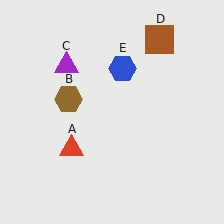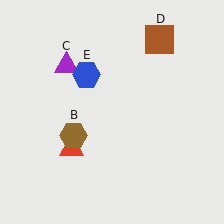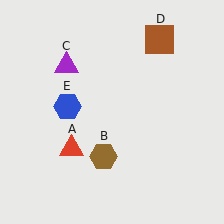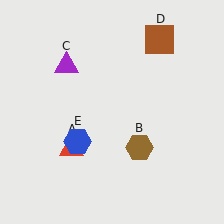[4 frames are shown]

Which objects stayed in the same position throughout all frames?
Red triangle (object A) and purple triangle (object C) and brown square (object D) remained stationary.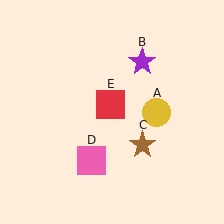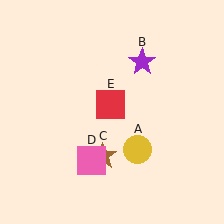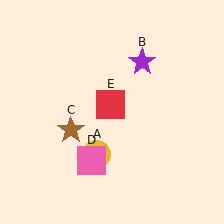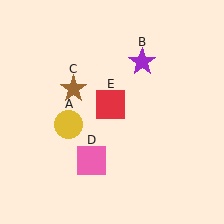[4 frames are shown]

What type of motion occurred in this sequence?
The yellow circle (object A), brown star (object C) rotated clockwise around the center of the scene.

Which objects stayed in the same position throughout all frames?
Purple star (object B) and pink square (object D) and red square (object E) remained stationary.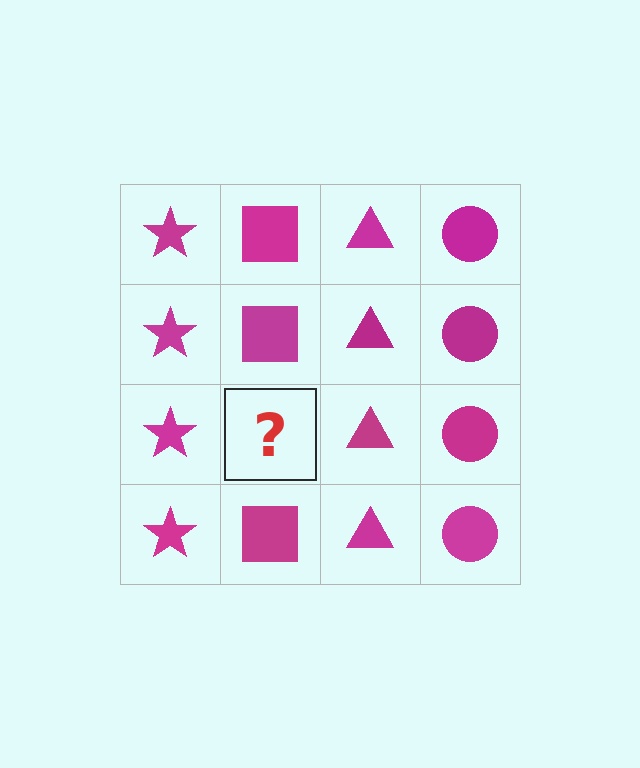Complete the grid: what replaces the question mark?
The question mark should be replaced with a magenta square.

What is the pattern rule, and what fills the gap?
The rule is that each column has a consistent shape. The gap should be filled with a magenta square.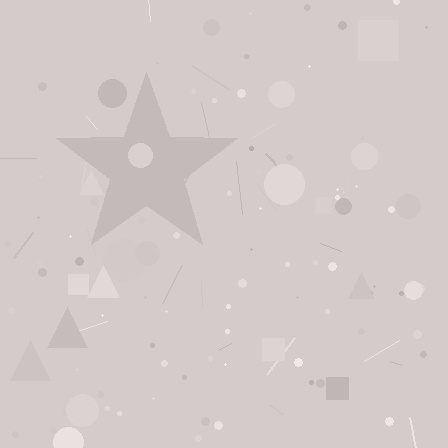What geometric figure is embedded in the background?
A star is embedded in the background.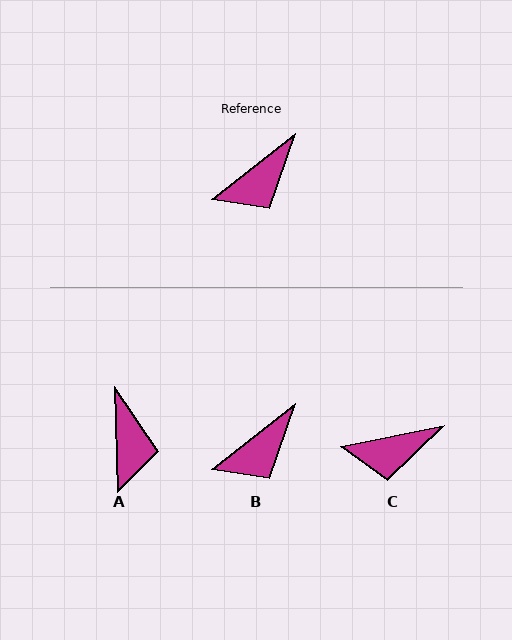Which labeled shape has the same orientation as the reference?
B.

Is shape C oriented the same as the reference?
No, it is off by about 27 degrees.